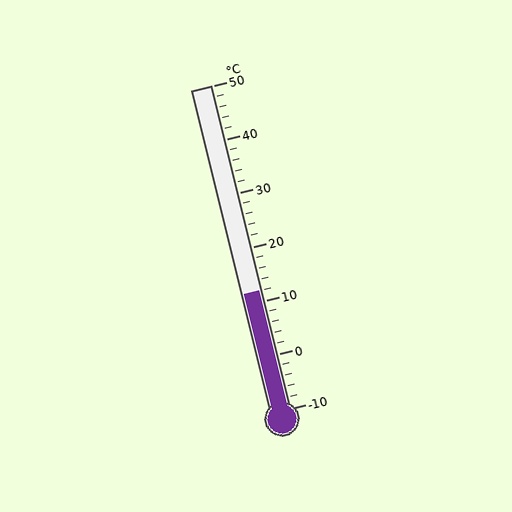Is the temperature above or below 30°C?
The temperature is below 30°C.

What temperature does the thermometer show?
The thermometer shows approximately 12°C.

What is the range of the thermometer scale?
The thermometer scale ranges from -10°C to 50°C.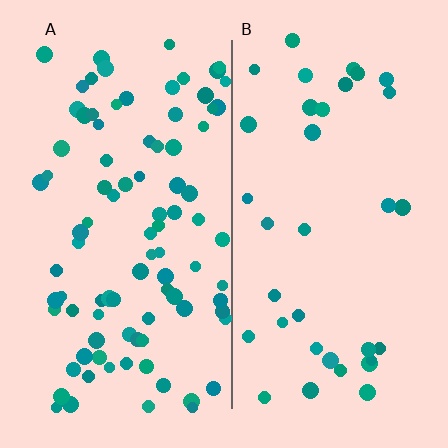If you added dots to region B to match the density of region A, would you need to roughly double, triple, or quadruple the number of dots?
Approximately triple.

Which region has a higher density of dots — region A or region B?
A (the left).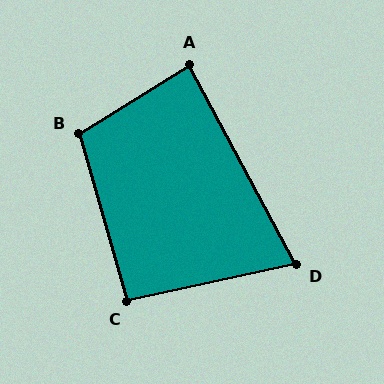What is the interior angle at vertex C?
Approximately 94 degrees (approximately right).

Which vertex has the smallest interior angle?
D, at approximately 74 degrees.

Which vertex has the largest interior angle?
B, at approximately 106 degrees.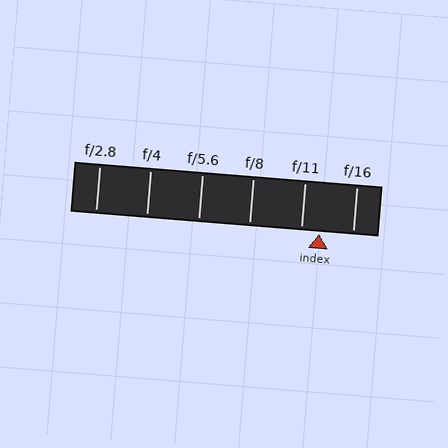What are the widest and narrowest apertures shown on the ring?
The widest aperture shown is f/2.8 and the narrowest is f/16.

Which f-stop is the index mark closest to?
The index mark is closest to f/11.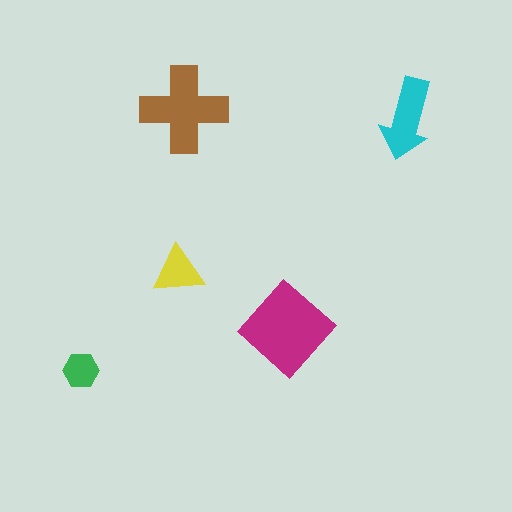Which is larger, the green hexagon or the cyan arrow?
The cyan arrow.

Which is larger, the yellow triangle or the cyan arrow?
The cyan arrow.